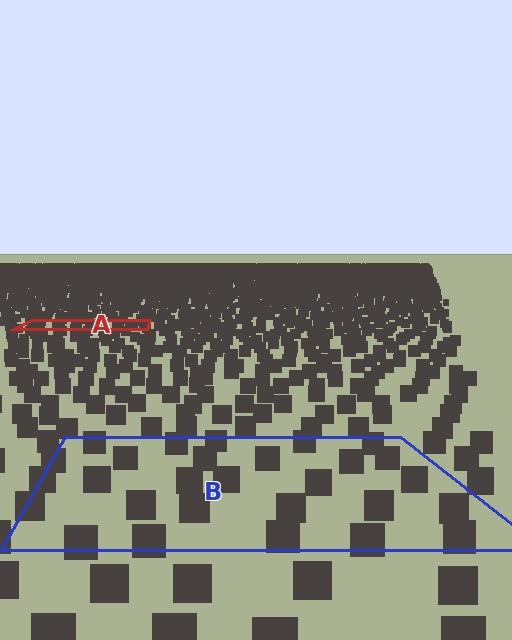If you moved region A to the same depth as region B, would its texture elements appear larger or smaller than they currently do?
They would appear larger. At a closer depth, the same texture elements are projected at a bigger on-screen size.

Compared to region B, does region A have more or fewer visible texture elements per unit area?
Region A has more texture elements per unit area — they are packed more densely because it is farther away.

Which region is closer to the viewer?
Region B is closer. The texture elements there are larger and more spread out.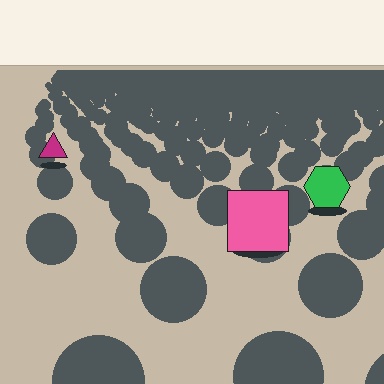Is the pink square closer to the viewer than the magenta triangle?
Yes. The pink square is closer — you can tell from the texture gradient: the ground texture is coarser near it.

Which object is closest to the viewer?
The pink square is closest. The texture marks near it are larger and more spread out.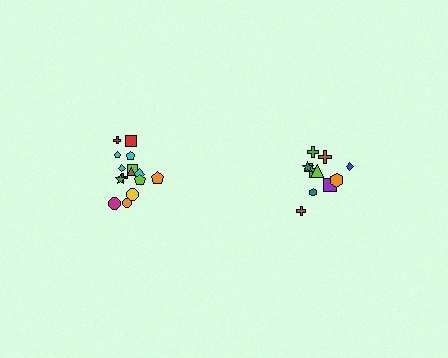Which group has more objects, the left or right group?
The left group.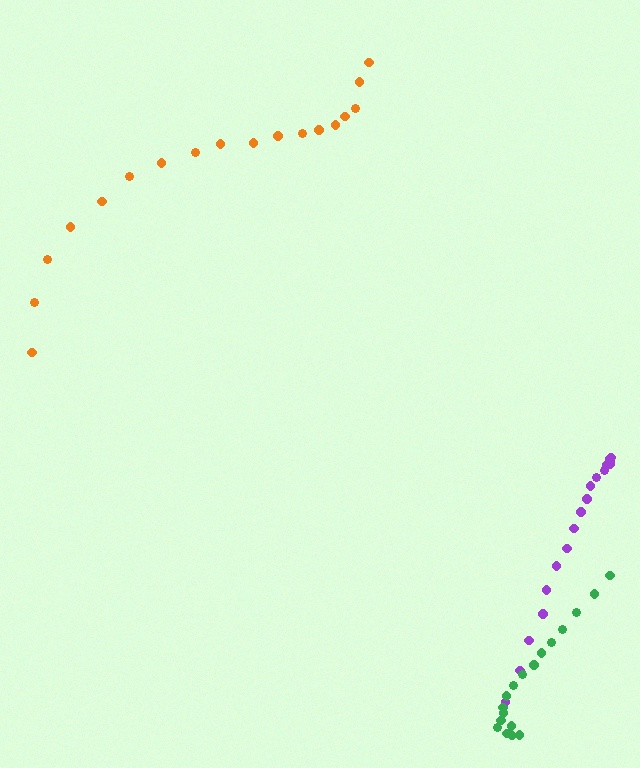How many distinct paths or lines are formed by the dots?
There are 3 distinct paths.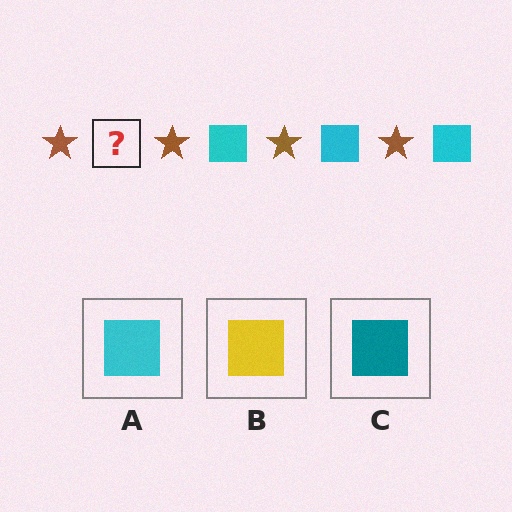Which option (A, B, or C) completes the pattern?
A.